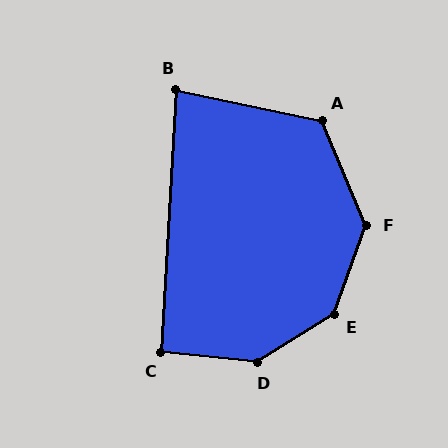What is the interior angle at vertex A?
Approximately 125 degrees (obtuse).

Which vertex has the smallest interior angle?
B, at approximately 81 degrees.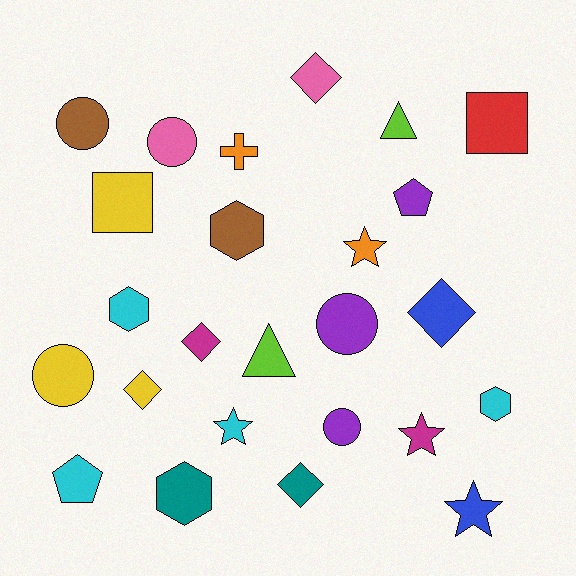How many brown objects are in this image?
There are 2 brown objects.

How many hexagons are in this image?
There are 4 hexagons.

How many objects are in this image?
There are 25 objects.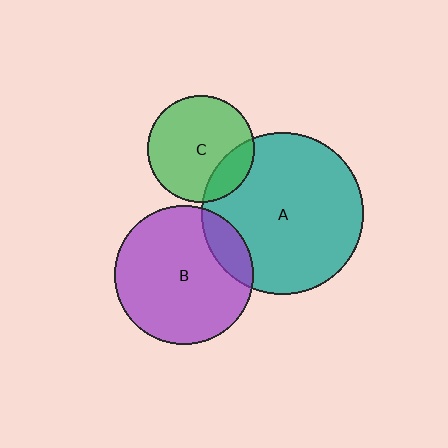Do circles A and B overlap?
Yes.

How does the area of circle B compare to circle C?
Approximately 1.7 times.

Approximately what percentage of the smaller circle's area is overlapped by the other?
Approximately 15%.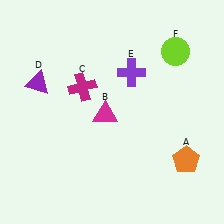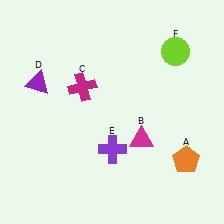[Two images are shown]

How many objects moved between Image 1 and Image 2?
2 objects moved between the two images.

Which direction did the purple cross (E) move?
The purple cross (E) moved down.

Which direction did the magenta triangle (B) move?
The magenta triangle (B) moved right.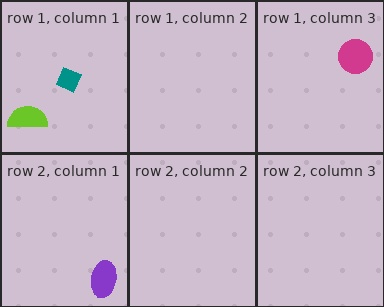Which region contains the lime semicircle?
The row 1, column 1 region.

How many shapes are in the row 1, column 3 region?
1.